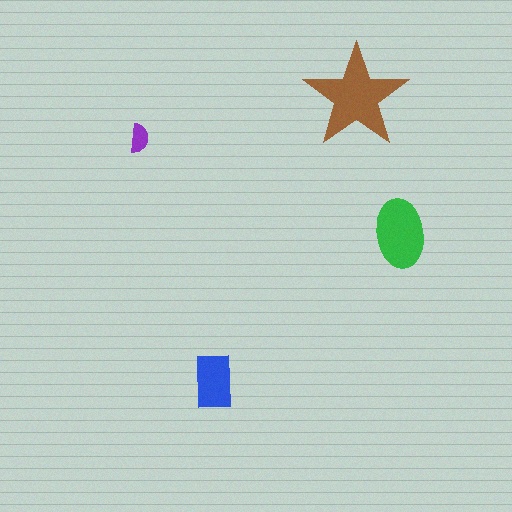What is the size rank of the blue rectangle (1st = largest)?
3rd.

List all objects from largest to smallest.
The brown star, the green ellipse, the blue rectangle, the purple semicircle.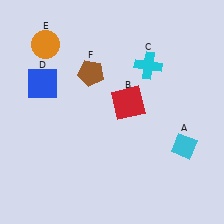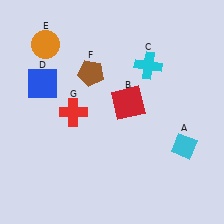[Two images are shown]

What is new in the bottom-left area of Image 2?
A red cross (G) was added in the bottom-left area of Image 2.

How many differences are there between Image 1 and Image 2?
There is 1 difference between the two images.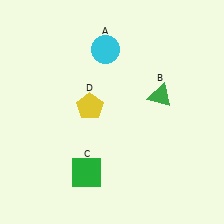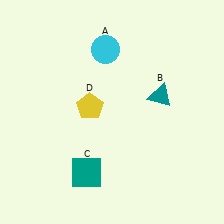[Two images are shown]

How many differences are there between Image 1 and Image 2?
There are 2 differences between the two images.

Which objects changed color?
B changed from green to teal. C changed from green to teal.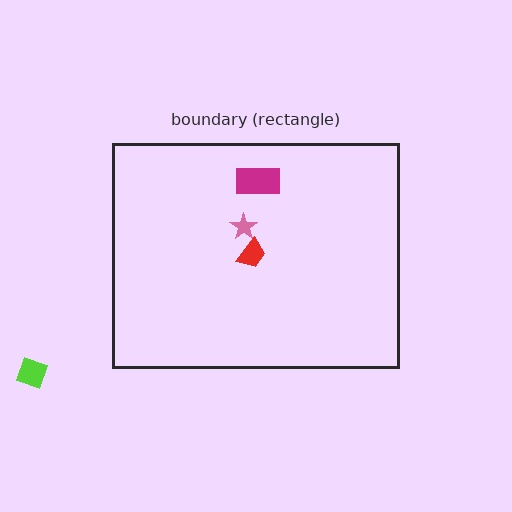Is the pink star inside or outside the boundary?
Inside.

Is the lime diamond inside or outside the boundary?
Outside.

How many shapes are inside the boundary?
3 inside, 1 outside.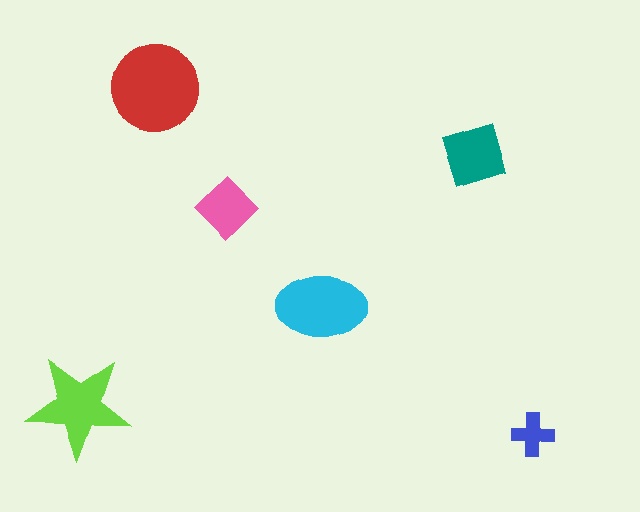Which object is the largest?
The red circle.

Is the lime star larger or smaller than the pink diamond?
Larger.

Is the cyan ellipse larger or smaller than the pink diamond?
Larger.